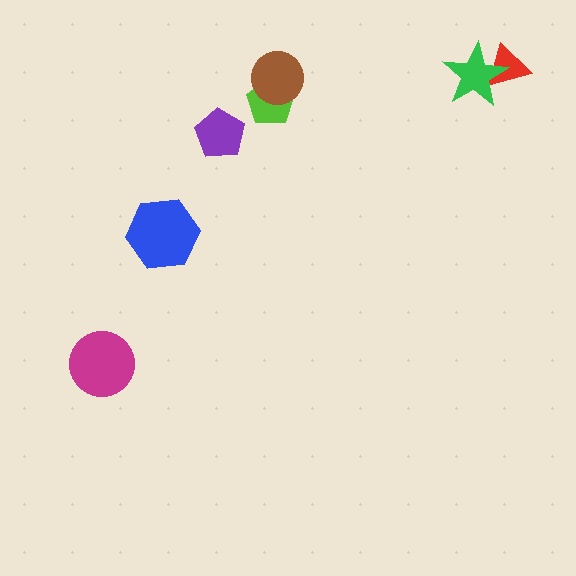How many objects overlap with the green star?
1 object overlaps with the green star.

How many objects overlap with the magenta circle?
0 objects overlap with the magenta circle.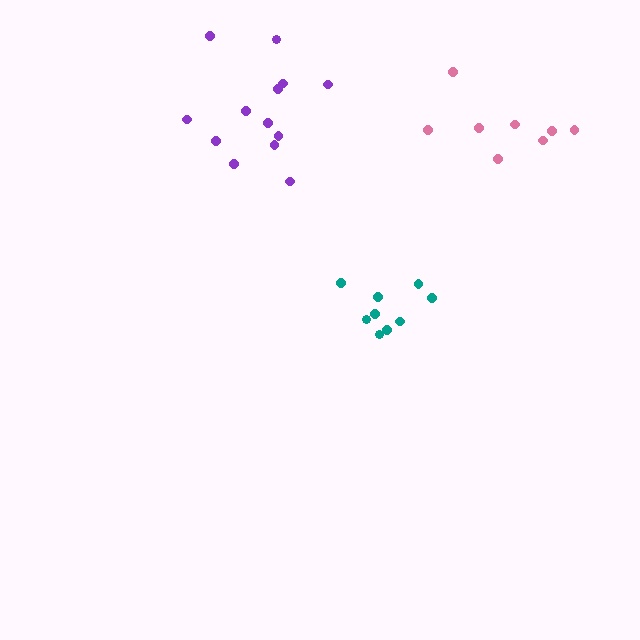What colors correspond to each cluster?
The clusters are colored: purple, pink, teal.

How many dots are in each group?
Group 1: 13 dots, Group 2: 8 dots, Group 3: 9 dots (30 total).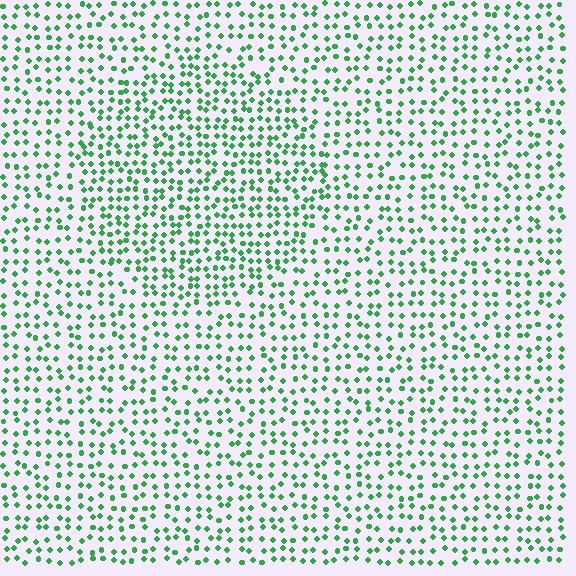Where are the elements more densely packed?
The elements are more densely packed inside the circle boundary.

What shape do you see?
I see a circle.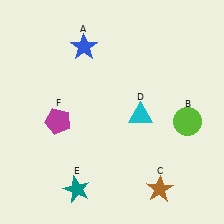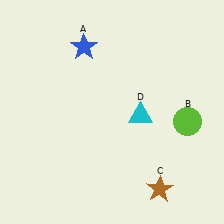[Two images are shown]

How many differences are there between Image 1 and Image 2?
There are 2 differences between the two images.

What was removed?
The teal star (E), the magenta pentagon (F) were removed in Image 2.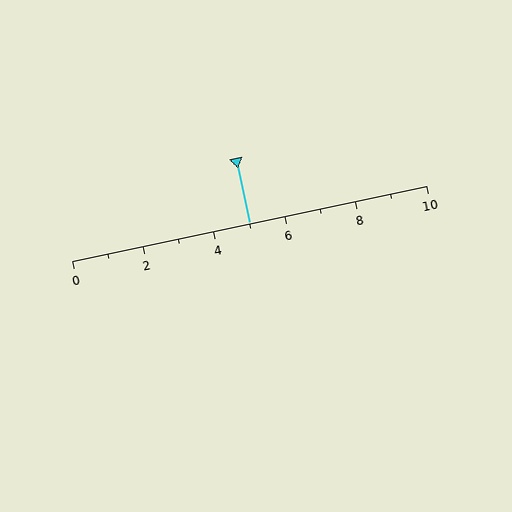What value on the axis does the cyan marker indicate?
The marker indicates approximately 5.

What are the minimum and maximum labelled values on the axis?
The axis runs from 0 to 10.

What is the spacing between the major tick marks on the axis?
The major ticks are spaced 2 apart.